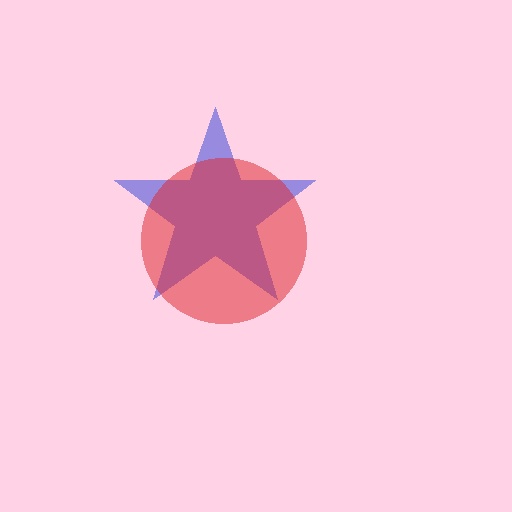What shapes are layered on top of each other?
The layered shapes are: a blue star, a red circle.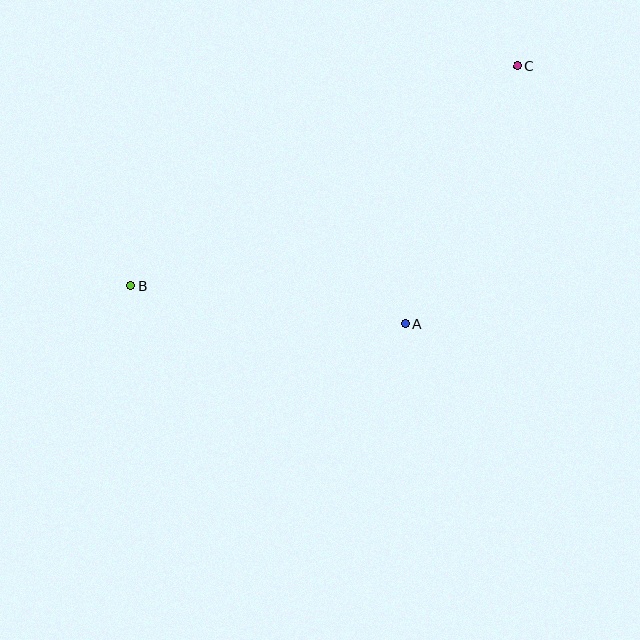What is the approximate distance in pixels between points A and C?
The distance between A and C is approximately 281 pixels.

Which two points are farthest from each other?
Points B and C are farthest from each other.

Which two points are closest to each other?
Points A and B are closest to each other.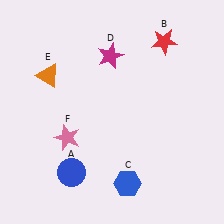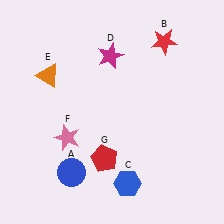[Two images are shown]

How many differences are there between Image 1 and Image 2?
There is 1 difference between the two images.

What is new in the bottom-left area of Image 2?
A red pentagon (G) was added in the bottom-left area of Image 2.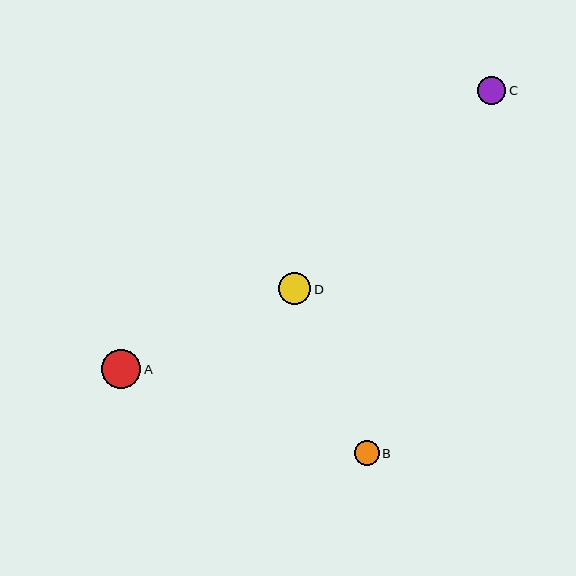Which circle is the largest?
Circle A is the largest with a size of approximately 39 pixels.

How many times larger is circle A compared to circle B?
Circle A is approximately 1.6 times the size of circle B.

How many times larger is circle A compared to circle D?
Circle A is approximately 1.2 times the size of circle D.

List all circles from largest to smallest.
From largest to smallest: A, D, C, B.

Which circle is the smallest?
Circle B is the smallest with a size of approximately 25 pixels.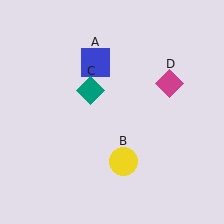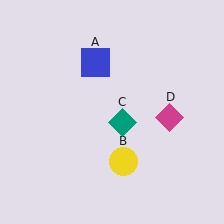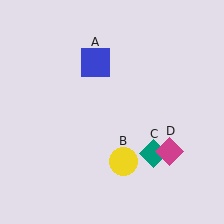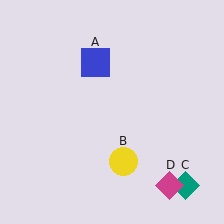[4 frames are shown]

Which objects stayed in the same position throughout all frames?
Blue square (object A) and yellow circle (object B) remained stationary.